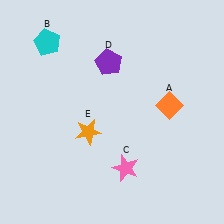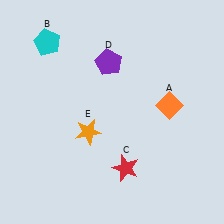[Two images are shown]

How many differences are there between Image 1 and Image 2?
There is 1 difference between the two images.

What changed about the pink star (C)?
In Image 1, C is pink. In Image 2, it changed to red.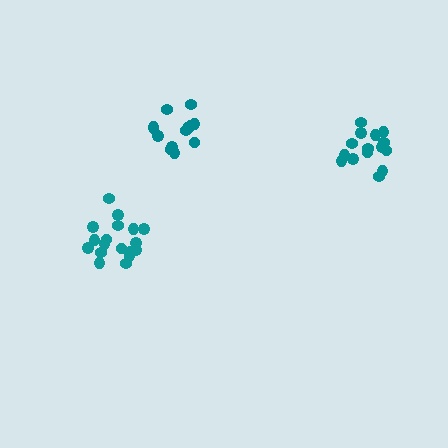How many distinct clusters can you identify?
There are 3 distinct clusters.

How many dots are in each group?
Group 1: 15 dots, Group 2: 18 dots, Group 3: 13 dots (46 total).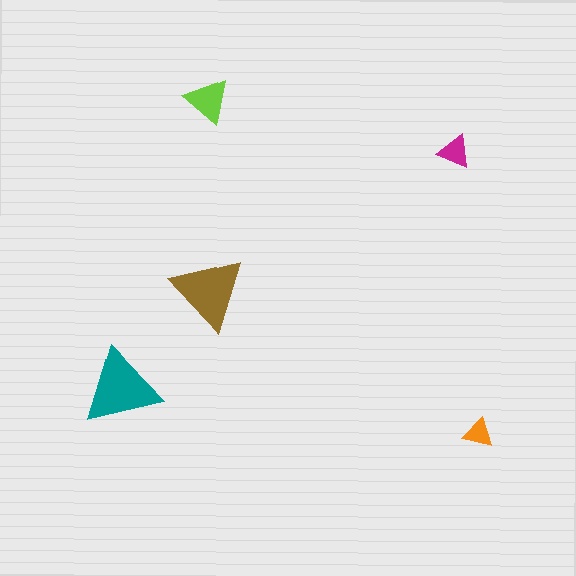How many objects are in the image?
There are 5 objects in the image.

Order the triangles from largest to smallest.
the teal one, the brown one, the lime one, the magenta one, the orange one.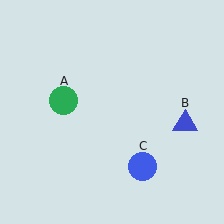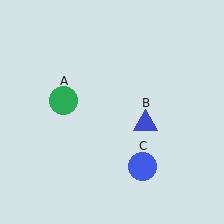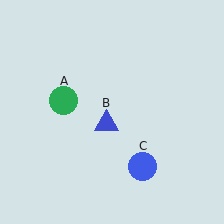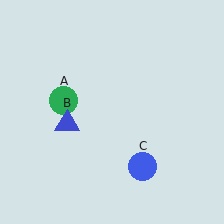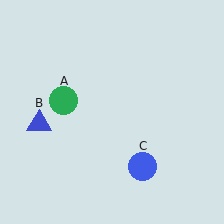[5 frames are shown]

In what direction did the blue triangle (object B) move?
The blue triangle (object B) moved left.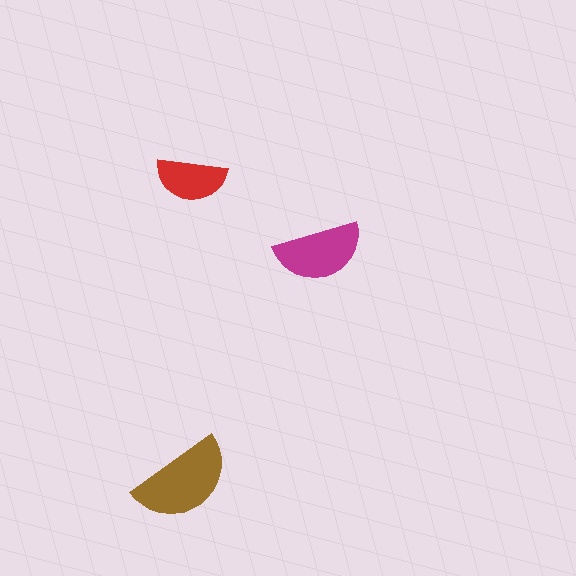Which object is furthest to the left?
The brown semicircle is leftmost.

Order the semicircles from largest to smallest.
the brown one, the magenta one, the red one.